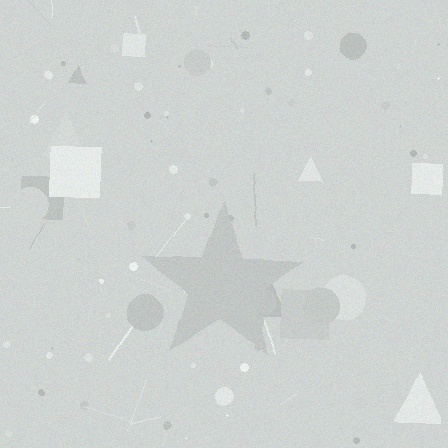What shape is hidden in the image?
A star is hidden in the image.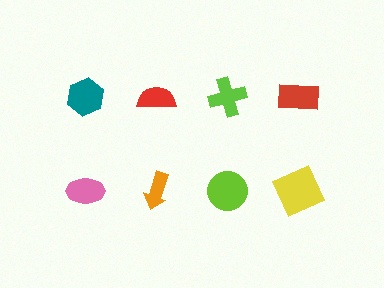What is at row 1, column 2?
A red semicircle.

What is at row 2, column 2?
An orange arrow.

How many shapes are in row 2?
4 shapes.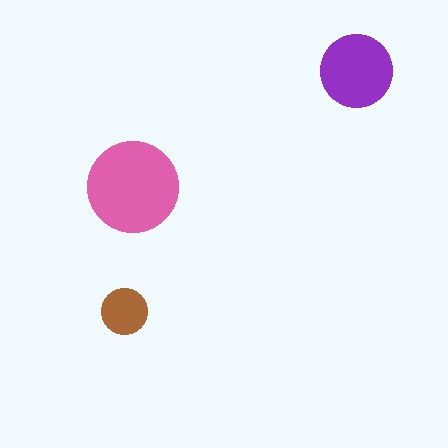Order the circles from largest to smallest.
the pink one, the purple one, the brown one.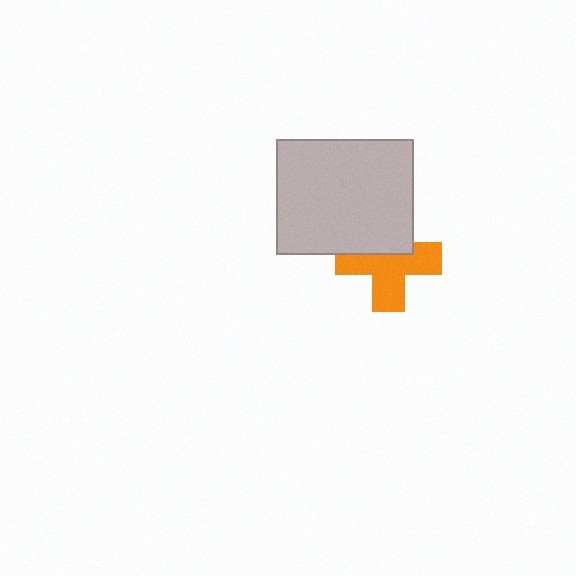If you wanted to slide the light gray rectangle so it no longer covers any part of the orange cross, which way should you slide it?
Slide it up — that is the most direct way to separate the two shapes.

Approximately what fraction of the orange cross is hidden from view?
Roughly 38% of the orange cross is hidden behind the light gray rectangle.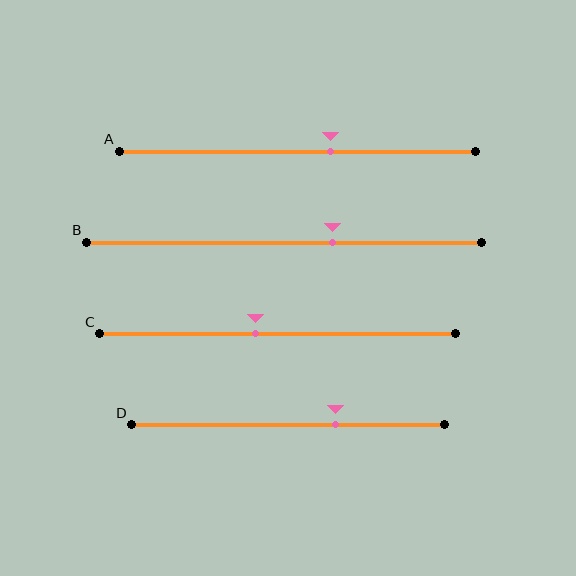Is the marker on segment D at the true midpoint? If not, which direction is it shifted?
No, the marker on segment D is shifted to the right by about 15% of the segment length.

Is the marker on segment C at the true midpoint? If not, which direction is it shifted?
No, the marker on segment C is shifted to the left by about 6% of the segment length.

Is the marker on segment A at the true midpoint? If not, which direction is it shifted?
No, the marker on segment A is shifted to the right by about 9% of the segment length.